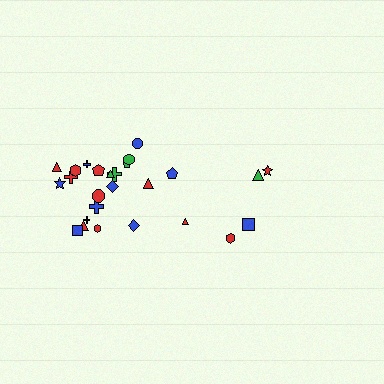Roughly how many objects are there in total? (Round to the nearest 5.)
Roughly 25 objects in total.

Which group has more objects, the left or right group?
The left group.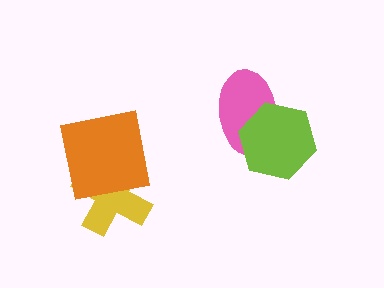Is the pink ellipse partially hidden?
Yes, it is partially covered by another shape.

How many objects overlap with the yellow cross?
1 object overlaps with the yellow cross.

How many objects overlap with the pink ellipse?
1 object overlaps with the pink ellipse.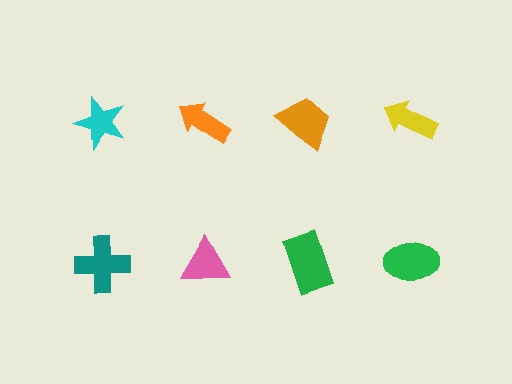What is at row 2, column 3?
A green rectangle.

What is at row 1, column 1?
A cyan star.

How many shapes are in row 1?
4 shapes.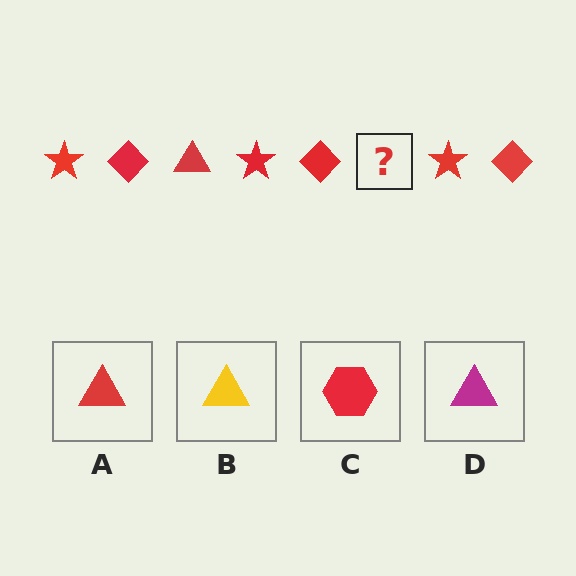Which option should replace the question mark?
Option A.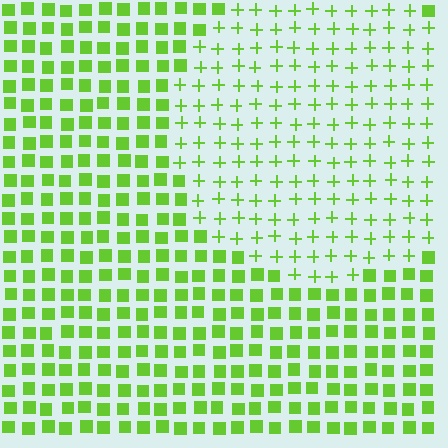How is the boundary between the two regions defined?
The boundary is defined by a change in element shape: plus signs inside vs. squares outside. All elements share the same color and spacing.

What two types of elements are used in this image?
The image uses plus signs inside the circle region and squares outside it.